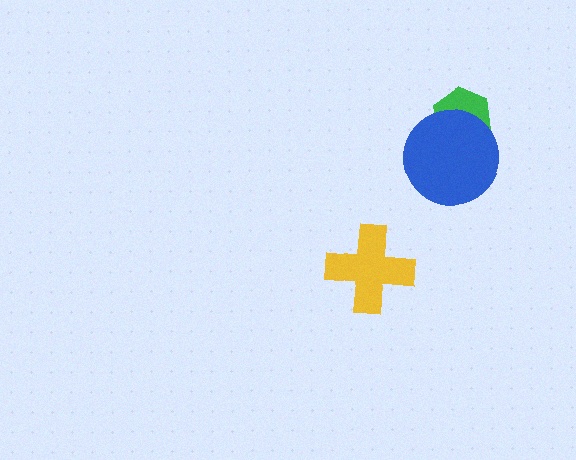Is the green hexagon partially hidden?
Yes, it is partially covered by another shape.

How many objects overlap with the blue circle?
1 object overlaps with the blue circle.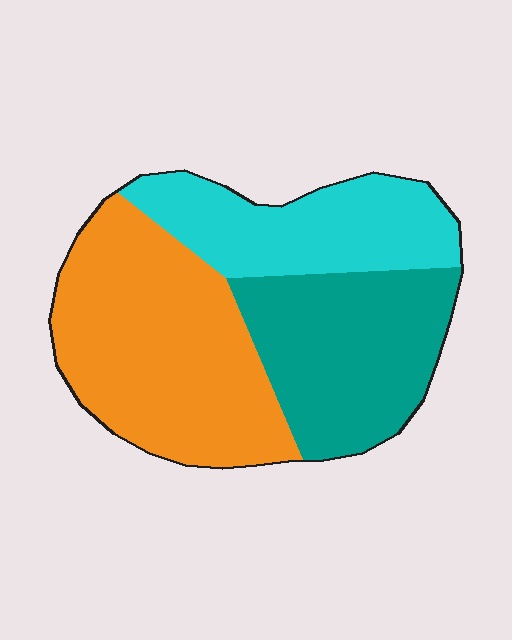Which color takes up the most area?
Orange, at roughly 45%.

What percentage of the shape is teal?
Teal takes up about one third (1/3) of the shape.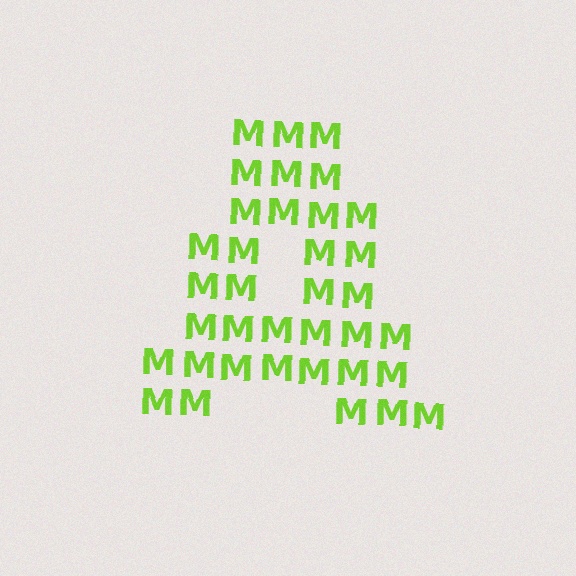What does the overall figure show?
The overall figure shows the letter A.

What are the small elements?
The small elements are letter M's.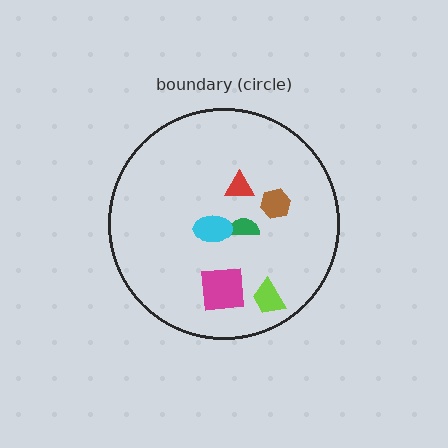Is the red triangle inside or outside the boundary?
Inside.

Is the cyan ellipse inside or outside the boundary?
Inside.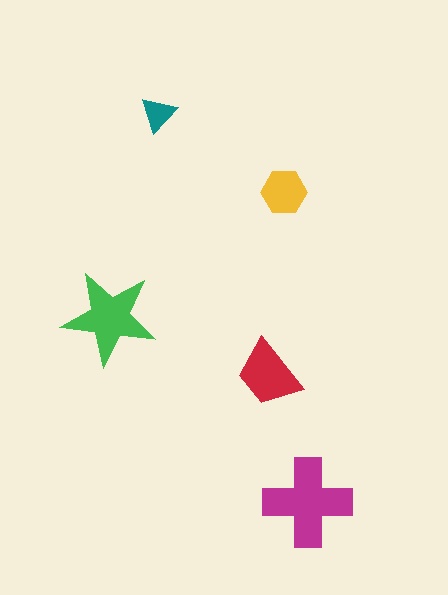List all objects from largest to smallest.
The magenta cross, the green star, the red trapezoid, the yellow hexagon, the teal triangle.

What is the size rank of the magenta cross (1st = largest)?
1st.